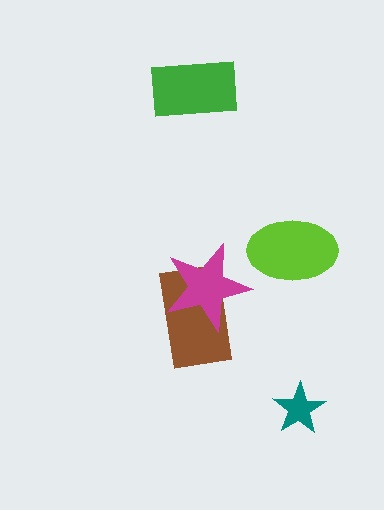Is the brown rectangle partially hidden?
Yes, it is partially covered by another shape.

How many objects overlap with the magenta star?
1 object overlaps with the magenta star.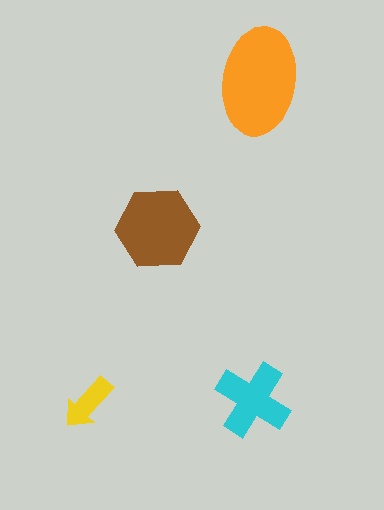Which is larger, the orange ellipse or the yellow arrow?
The orange ellipse.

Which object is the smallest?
The yellow arrow.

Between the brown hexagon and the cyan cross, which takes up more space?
The brown hexagon.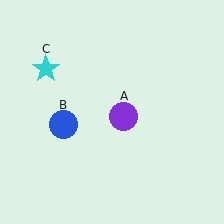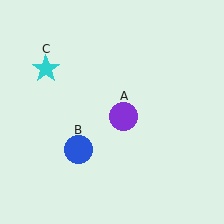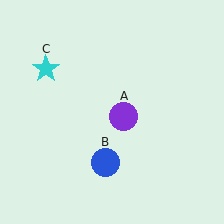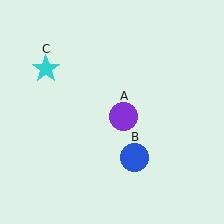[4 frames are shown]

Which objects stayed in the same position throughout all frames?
Purple circle (object A) and cyan star (object C) remained stationary.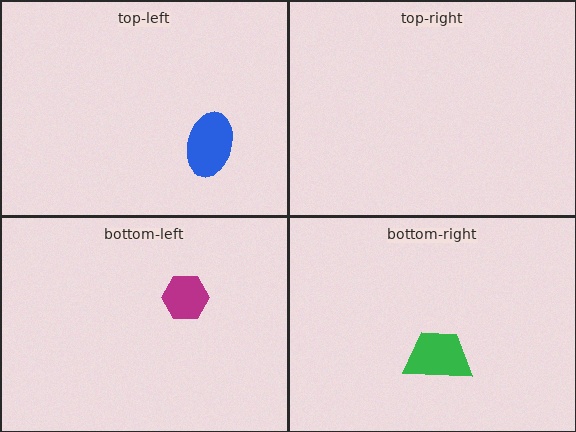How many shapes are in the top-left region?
1.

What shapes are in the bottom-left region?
The magenta hexagon.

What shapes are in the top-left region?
The blue ellipse.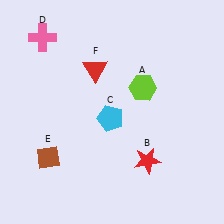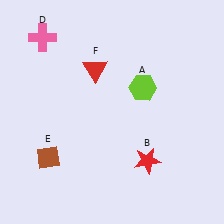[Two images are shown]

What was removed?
The cyan pentagon (C) was removed in Image 2.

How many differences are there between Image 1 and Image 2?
There is 1 difference between the two images.